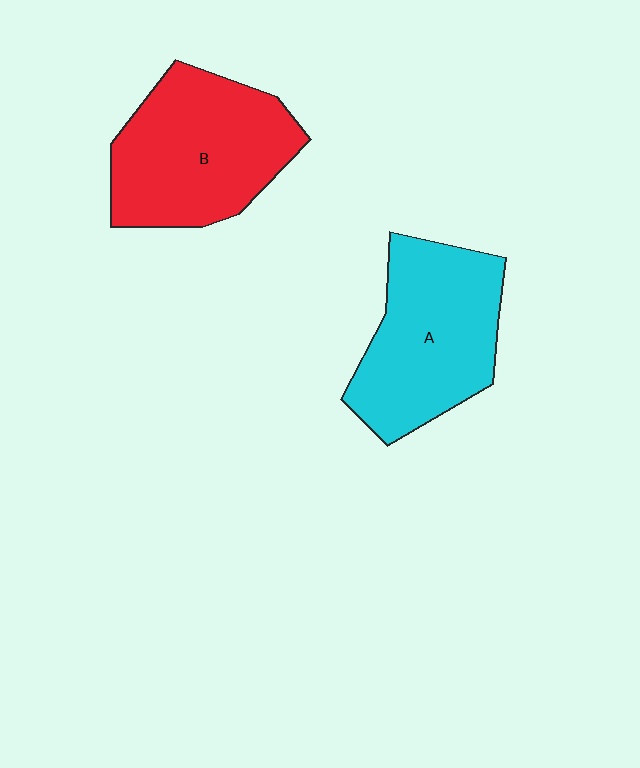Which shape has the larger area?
Shape B (red).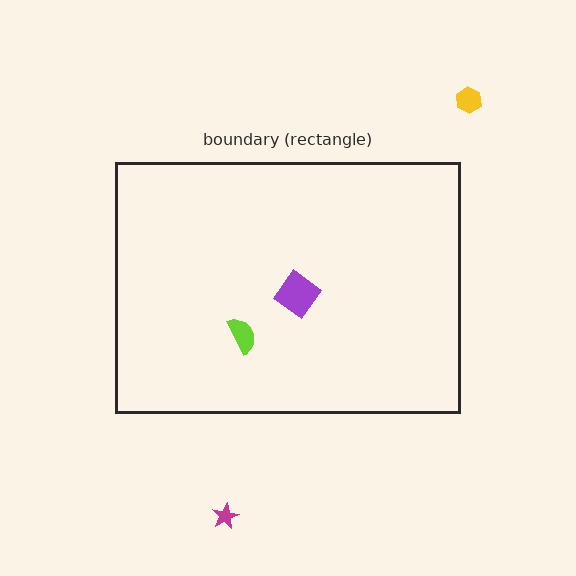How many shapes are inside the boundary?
2 inside, 2 outside.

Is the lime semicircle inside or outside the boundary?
Inside.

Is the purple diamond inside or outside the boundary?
Inside.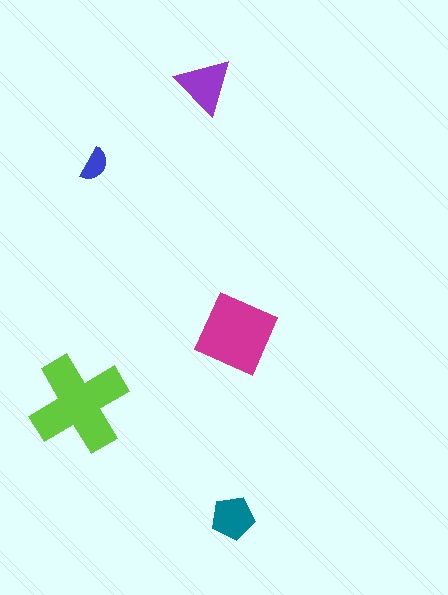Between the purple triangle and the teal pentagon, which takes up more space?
The purple triangle.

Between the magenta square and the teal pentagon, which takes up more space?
The magenta square.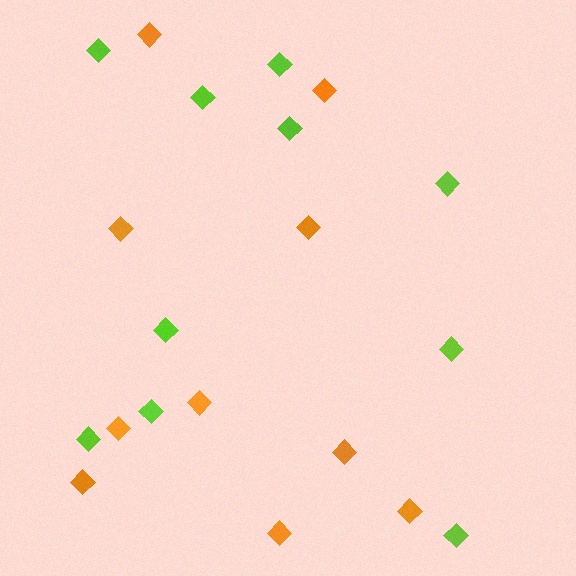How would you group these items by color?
There are 2 groups: one group of orange diamonds (10) and one group of lime diamonds (10).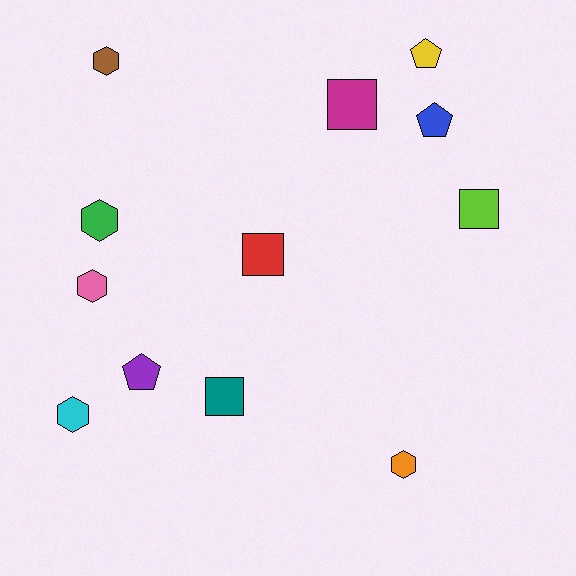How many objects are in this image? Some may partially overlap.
There are 12 objects.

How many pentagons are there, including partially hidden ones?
There are 3 pentagons.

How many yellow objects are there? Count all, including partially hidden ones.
There is 1 yellow object.